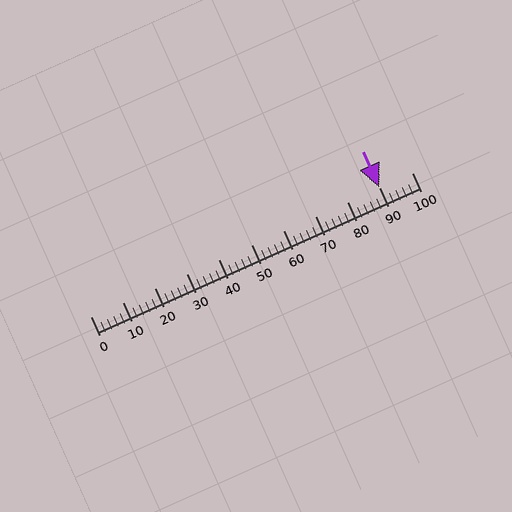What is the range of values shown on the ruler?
The ruler shows values from 0 to 100.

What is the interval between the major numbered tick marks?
The major tick marks are spaced 10 units apart.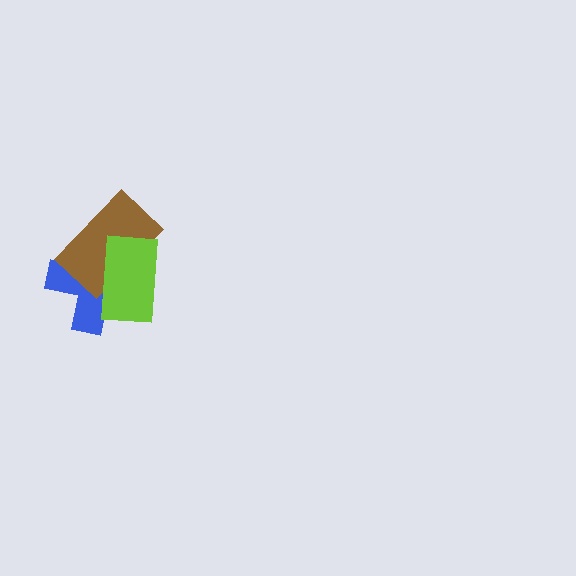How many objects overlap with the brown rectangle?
2 objects overlap with the brown rectangle.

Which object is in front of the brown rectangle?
The lime rectangle is in front of the brown rectangle.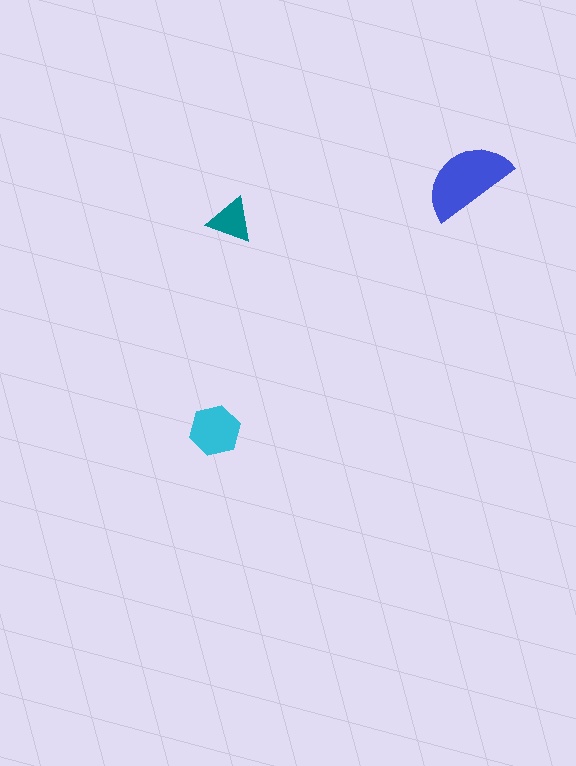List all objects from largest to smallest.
The blue semicircle, the cyan hexagon, the teal triangle.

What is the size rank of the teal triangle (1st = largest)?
3rd.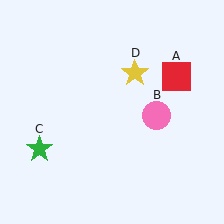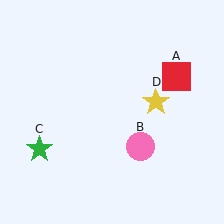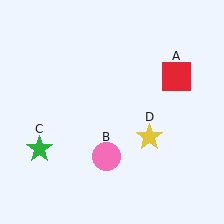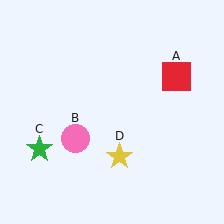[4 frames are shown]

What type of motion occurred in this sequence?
The pink circle (object B), yellow star (object D) rotated clockwise around the center of the scene.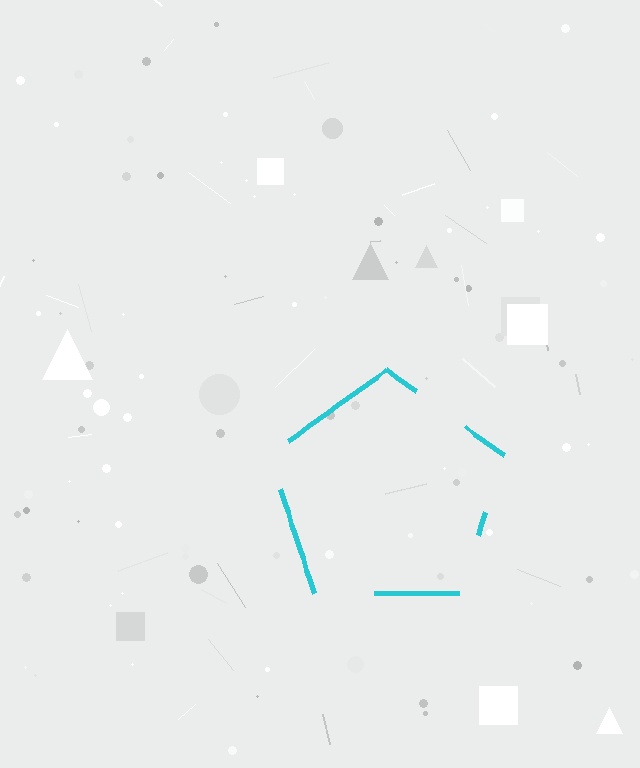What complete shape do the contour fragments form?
The contour fragments form a pentagon.